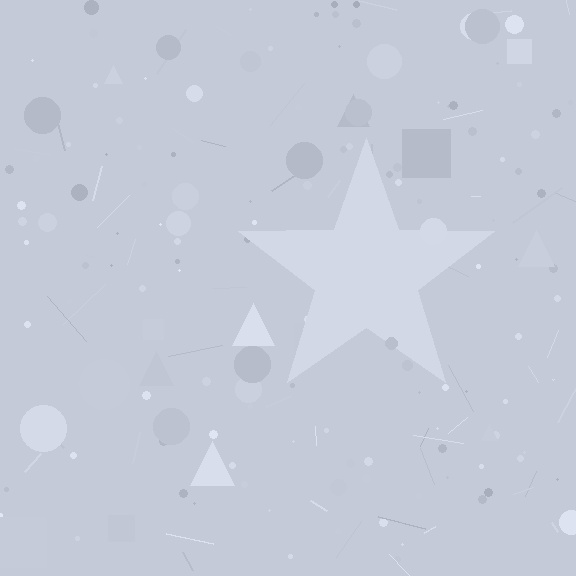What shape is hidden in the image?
A star is hidden in the image.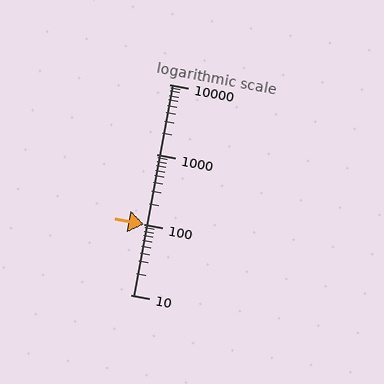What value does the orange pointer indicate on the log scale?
The pointer indicates approximately 100.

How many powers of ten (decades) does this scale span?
The scale spans 3 decades, from 10 to 10000.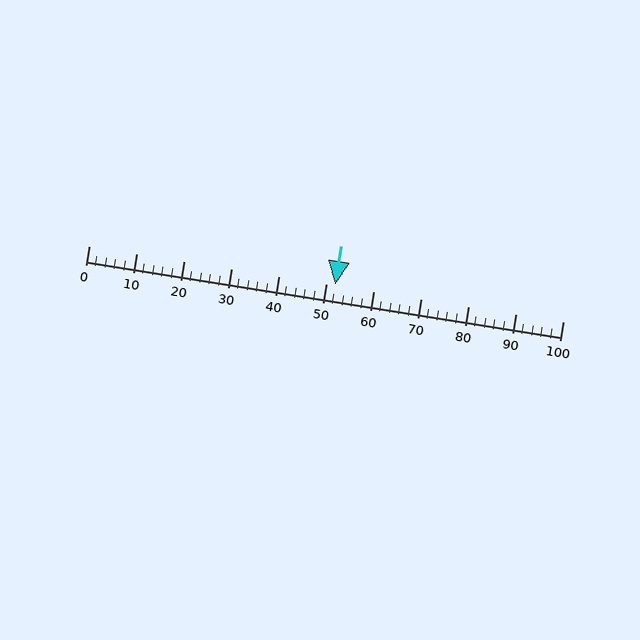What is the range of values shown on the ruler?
The ruler shows values from 0 to 100.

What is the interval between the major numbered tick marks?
The major tick marks are spaced 10 units apart.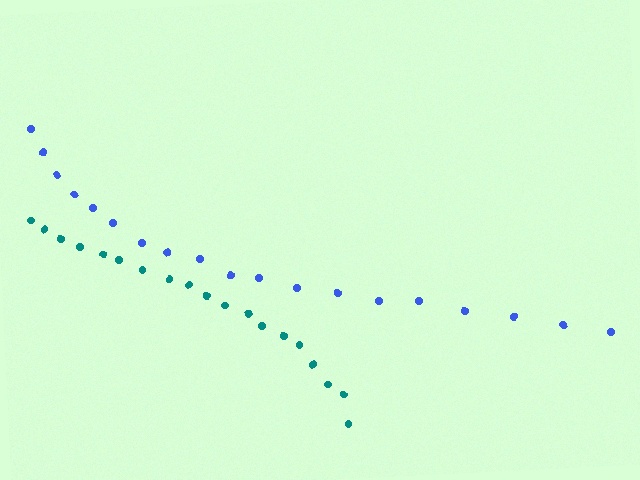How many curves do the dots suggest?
There are 2 distinct paths.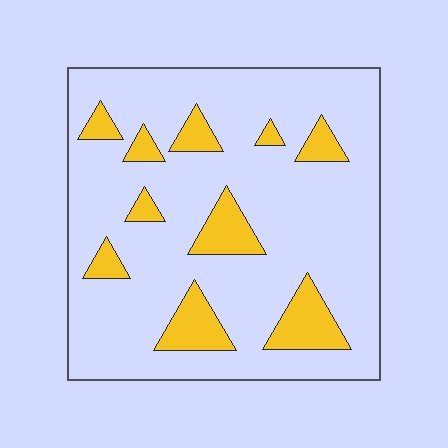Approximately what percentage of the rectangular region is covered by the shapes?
Approximately 15%.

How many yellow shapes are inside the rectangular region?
10.